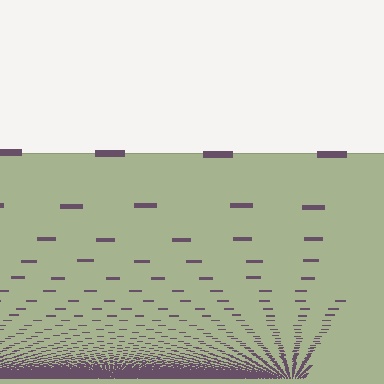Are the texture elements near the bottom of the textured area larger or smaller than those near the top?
Smaller. The gradient is inverted — elements near the bottom are smaller and denser.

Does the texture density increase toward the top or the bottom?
Density increases toward the bottom.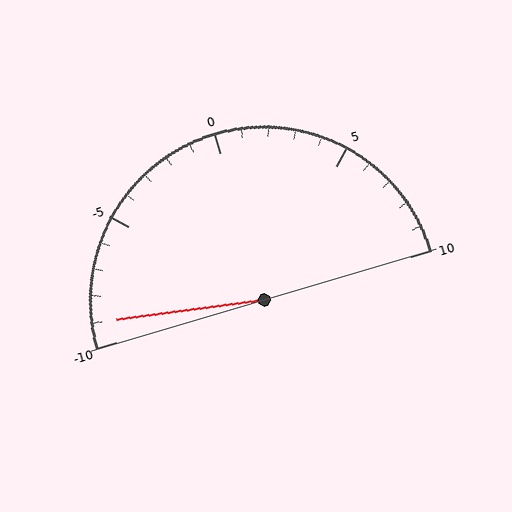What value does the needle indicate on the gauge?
The needle indicates approximately -9.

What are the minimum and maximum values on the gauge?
The gauge ranges from -10 to 10.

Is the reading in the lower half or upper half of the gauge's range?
The reading is in the lower half of the range (-10 to 10).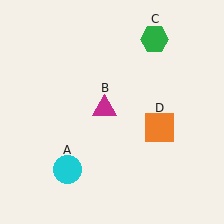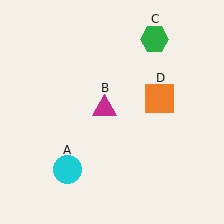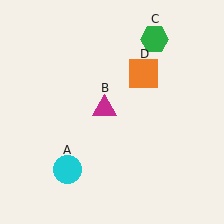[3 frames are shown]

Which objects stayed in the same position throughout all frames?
Cyan circle (object A) and magenta triangle (object B) and green hexagon (object C) remained stationary.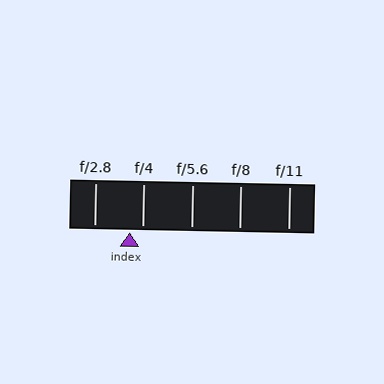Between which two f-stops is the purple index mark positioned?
The index mark is between f/2.8 and f/4.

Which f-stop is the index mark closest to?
The index mark is closest to f/4.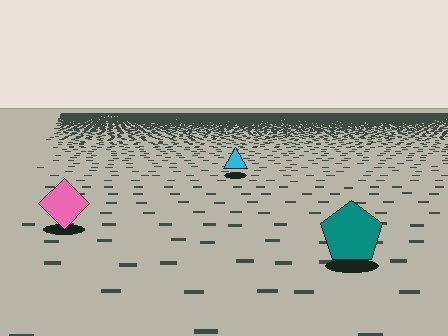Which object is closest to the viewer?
The teal pentagon is closest. The texture marks near it are larger and more spread out.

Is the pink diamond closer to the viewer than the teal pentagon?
No. The teal pentagon is closer — you can tell from the texture gradient: the ground texture is coarser near it.